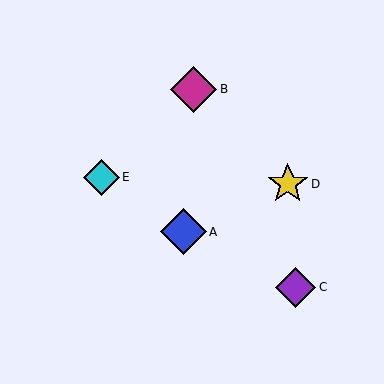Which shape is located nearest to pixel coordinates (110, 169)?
The cyan diamond (labeled E) at (102, 177) is nearest to that location.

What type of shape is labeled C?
Shape C is a purple diamond.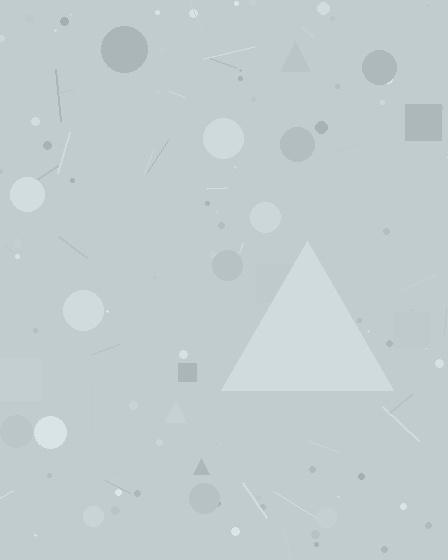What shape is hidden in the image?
A triangle is hidden in the image.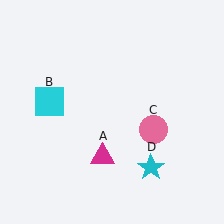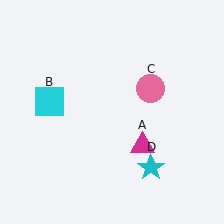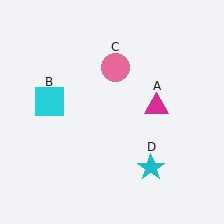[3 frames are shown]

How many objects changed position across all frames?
2 objects changed position: magenta triangle (object A), pink circle (object C).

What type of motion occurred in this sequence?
The magenta triangle (object A), pink circle (object C) rotated counterclockwise around the center of the scene.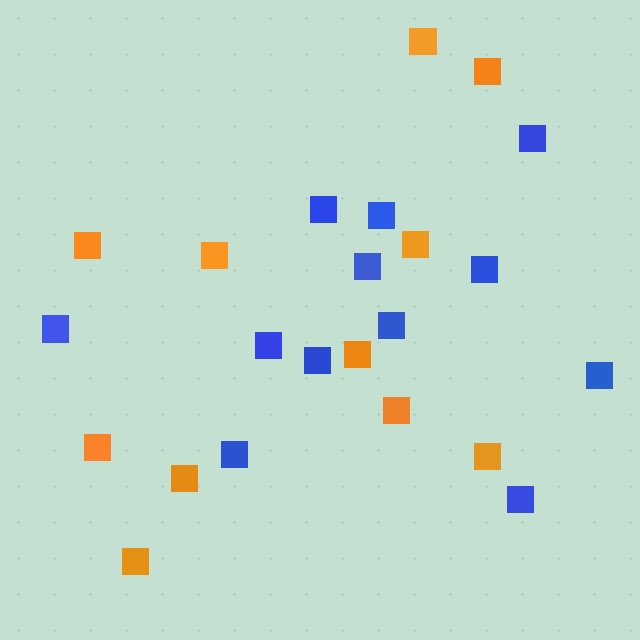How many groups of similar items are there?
There are 2 groups: one group of orange squares (11) and one group of blue squares (12).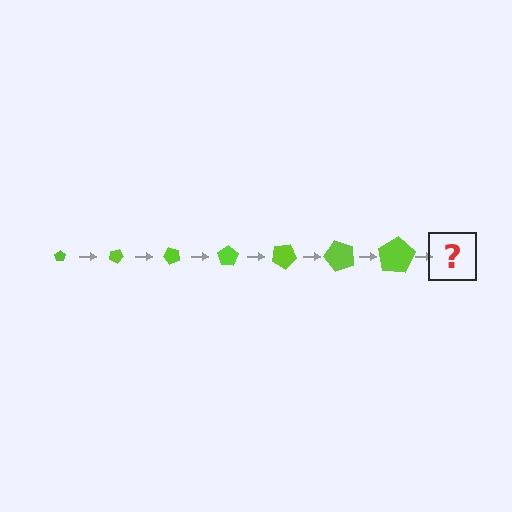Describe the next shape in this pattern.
It should be a pentagon, larger than the previous one and rotated 175 degrees from the start.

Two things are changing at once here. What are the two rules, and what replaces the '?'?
The two rules are that the pentagon grows larger each step and it rotates 25 degrees each step. The '?' should be a pentagon, larger than the previous one and rotated 175 degrees from the start.